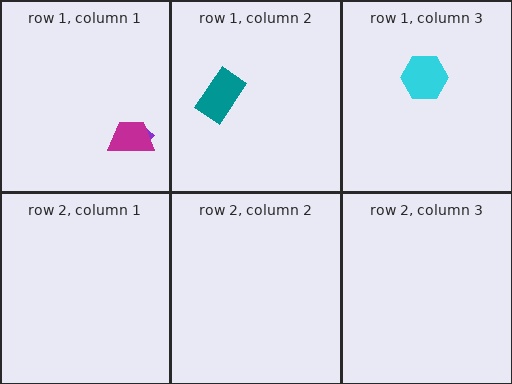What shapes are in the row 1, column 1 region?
The purple arrow, the magenta trapezoid.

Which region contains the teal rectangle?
The row 1, column 2 region.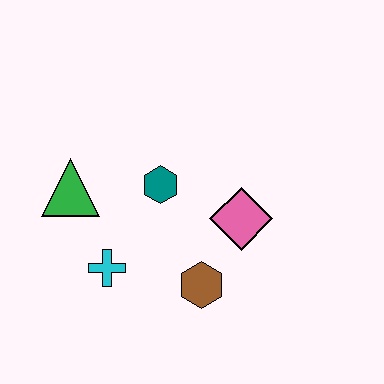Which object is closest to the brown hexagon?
The pink diamond is closest to the brown hexagon.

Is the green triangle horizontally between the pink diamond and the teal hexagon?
No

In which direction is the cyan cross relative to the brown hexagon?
The cyan cross is to the left of the brown hexagon.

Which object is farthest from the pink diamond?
The green triangle is farthest from the pink diamond.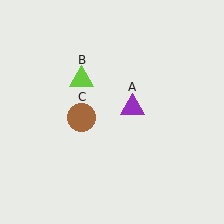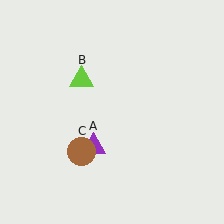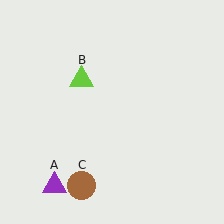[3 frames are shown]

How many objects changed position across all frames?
2 objects changed position: purple triangle (object A), brown circle (object C).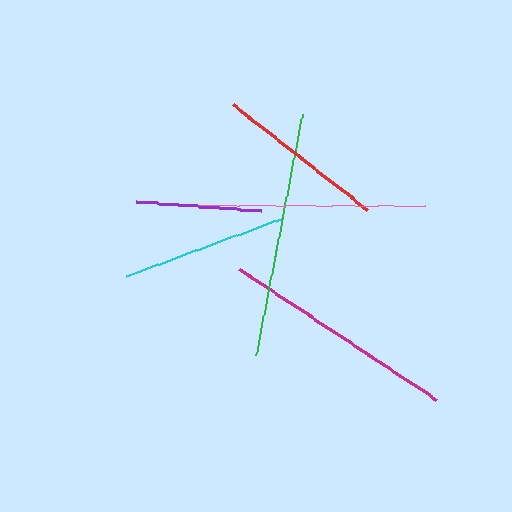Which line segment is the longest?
The green line is the longest at approximately 246 pixels.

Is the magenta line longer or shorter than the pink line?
The magenta line is longer than the pink line.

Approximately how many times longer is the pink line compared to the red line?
The pink line is approximately 1.4 times the length of the red line.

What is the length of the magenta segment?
The magenta segment is approximately 237 pixels long.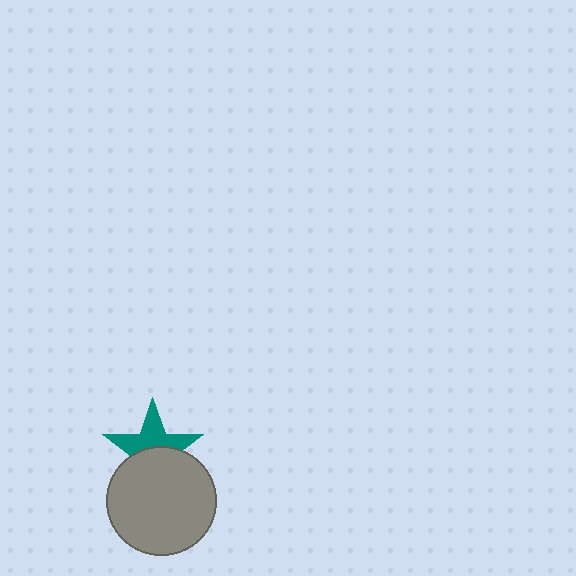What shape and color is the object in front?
The object in front is a gray circle.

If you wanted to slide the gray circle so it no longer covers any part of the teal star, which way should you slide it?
Slide it down — that is the most direct way to separate the two shapes.